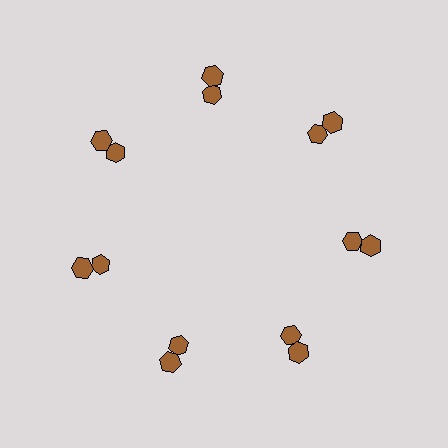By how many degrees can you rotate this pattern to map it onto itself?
The pattern maps onto itself every 51 degrees of rotation.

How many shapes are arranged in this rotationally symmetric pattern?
There are 14 shapes, arranged in 7 groups of 2.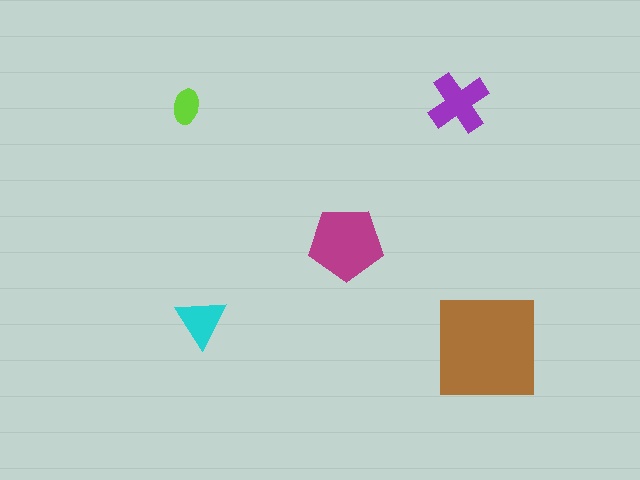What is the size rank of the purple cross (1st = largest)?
3rd.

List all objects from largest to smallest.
The brown square, the magenta pentagon, the purple cross, the cyan triangle, the lime ellipse.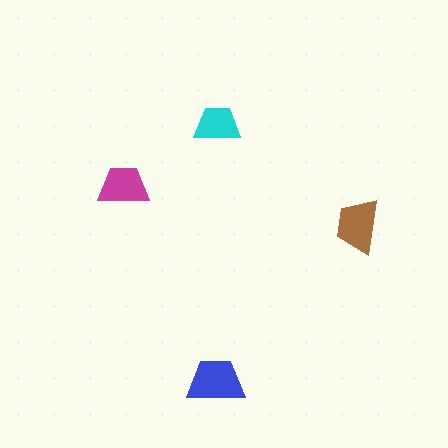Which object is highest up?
The cyan trapezoid is topmost.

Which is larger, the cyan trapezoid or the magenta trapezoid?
The magenta one.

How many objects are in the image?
There are 4 objects in the image.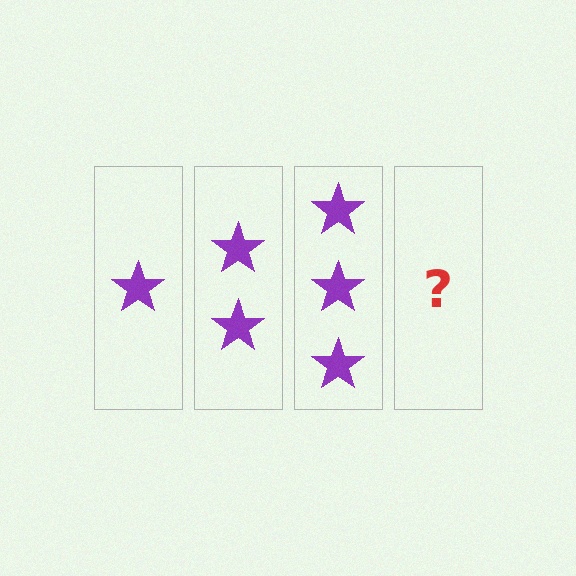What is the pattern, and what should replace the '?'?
The pattern is that each step adds one more star. The '?' should be 4 stars.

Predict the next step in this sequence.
The next step is 4 stars.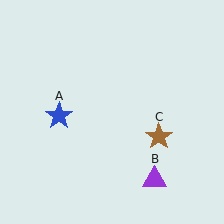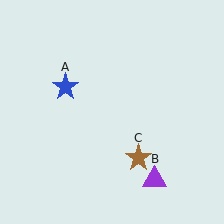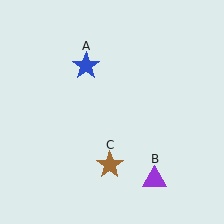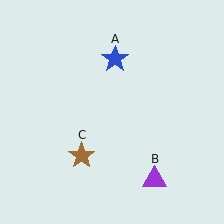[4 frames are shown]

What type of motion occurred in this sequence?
The blue star (object A), brown star (object C) rotated clockwise around the center of the scene.